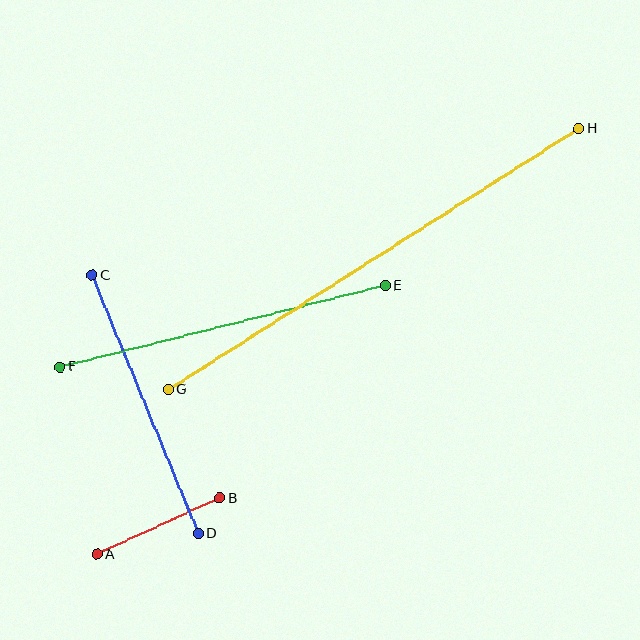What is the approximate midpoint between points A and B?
The midpoint is at approximately (158, 526) pixels.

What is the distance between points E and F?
The distance is approximately 335 pixels.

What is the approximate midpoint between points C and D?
The midpoint is at approximately (145, 404) pixels.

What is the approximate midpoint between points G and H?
The midpoint is at approximately (373, 259) pixels.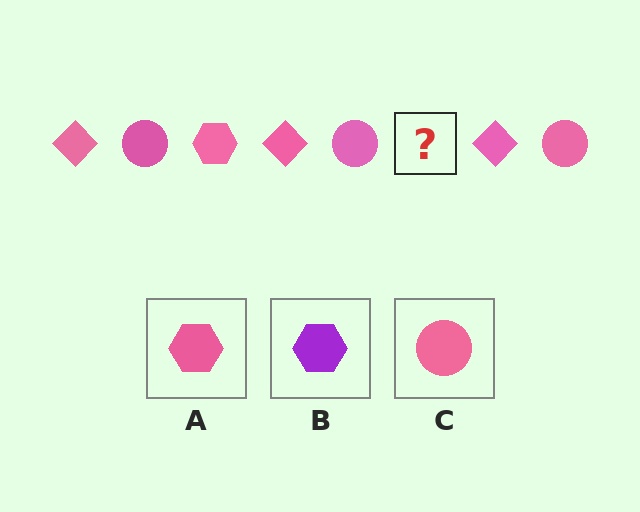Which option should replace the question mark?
Option A.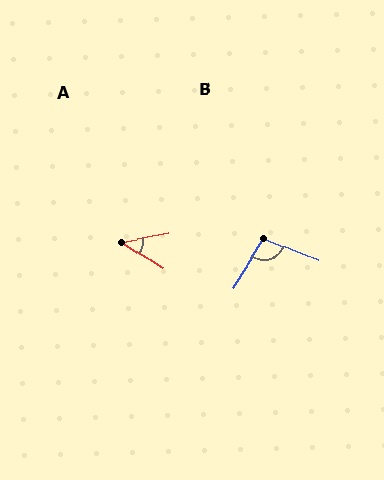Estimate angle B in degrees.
Approximately 100 degrees.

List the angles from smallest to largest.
A (42°), B (100°).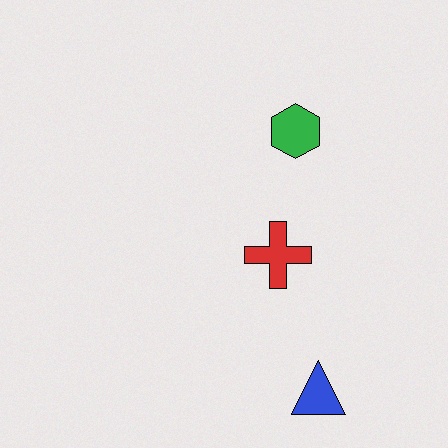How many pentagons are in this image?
There are no pentagons.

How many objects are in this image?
There are 3 objects.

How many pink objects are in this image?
There are no pink objects.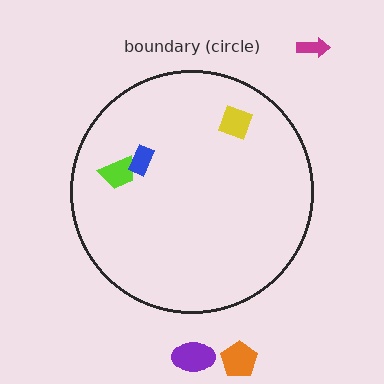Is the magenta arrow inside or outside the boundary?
Outside.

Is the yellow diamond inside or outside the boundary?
Inside.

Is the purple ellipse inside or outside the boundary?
Outside.